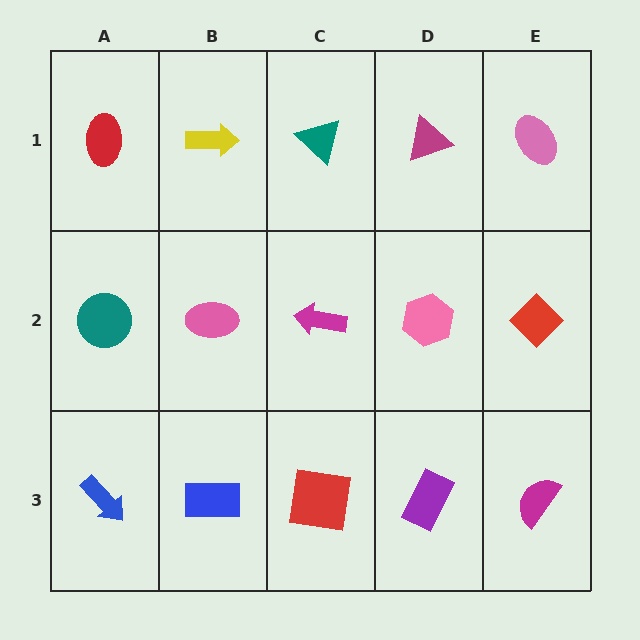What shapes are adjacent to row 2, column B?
A yellow arrow (row 1, column B), a blue rectangle (row 3, column B), a teal circle (row 2, column A), a magenta arrow (row 2, column C).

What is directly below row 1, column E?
A red diamond.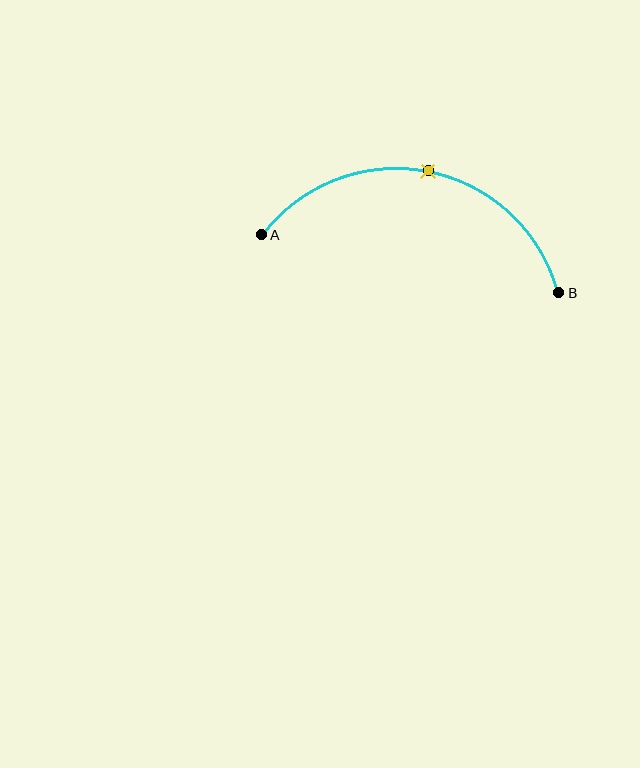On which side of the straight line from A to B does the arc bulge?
The arc bulges above the straight line connecting A and B.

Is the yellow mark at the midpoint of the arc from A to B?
Yes. The yellow mark lies on the arc at equal arc-length from both A and B — it is the arc midpoint.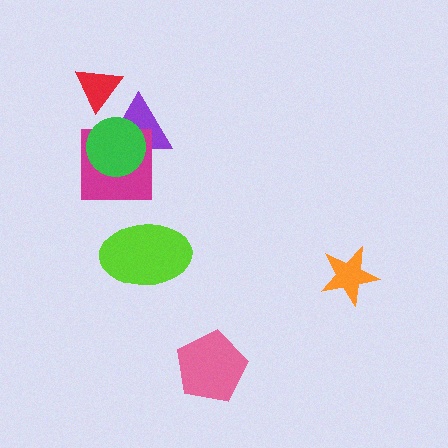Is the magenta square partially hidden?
Yes, it is partially covered by another shape.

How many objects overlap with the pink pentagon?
0 objects overlap with the pink pentagon.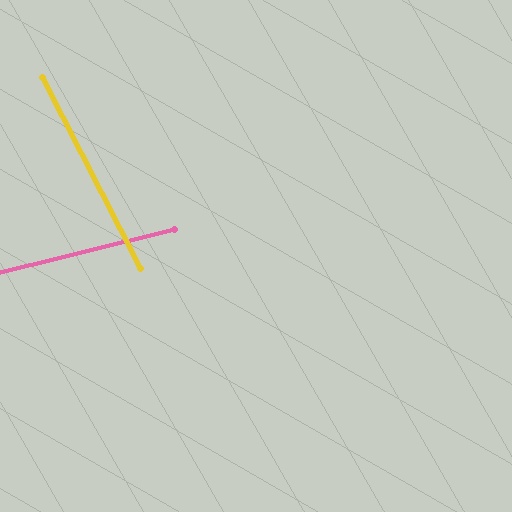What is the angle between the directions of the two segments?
Approximately 77 degrees.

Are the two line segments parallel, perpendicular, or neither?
Neither parallel nor perpendicular — they differ by about 77°.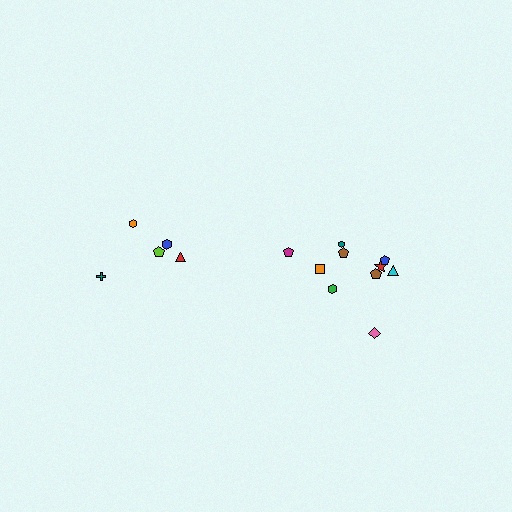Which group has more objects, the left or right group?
The right group.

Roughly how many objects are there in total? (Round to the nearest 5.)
Roughly 15 objects in total.